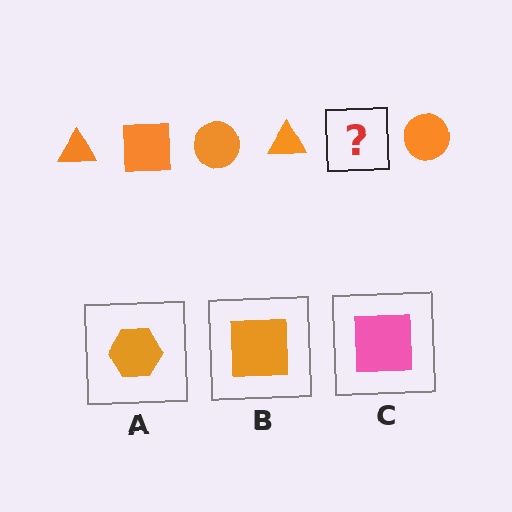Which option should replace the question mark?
Option B.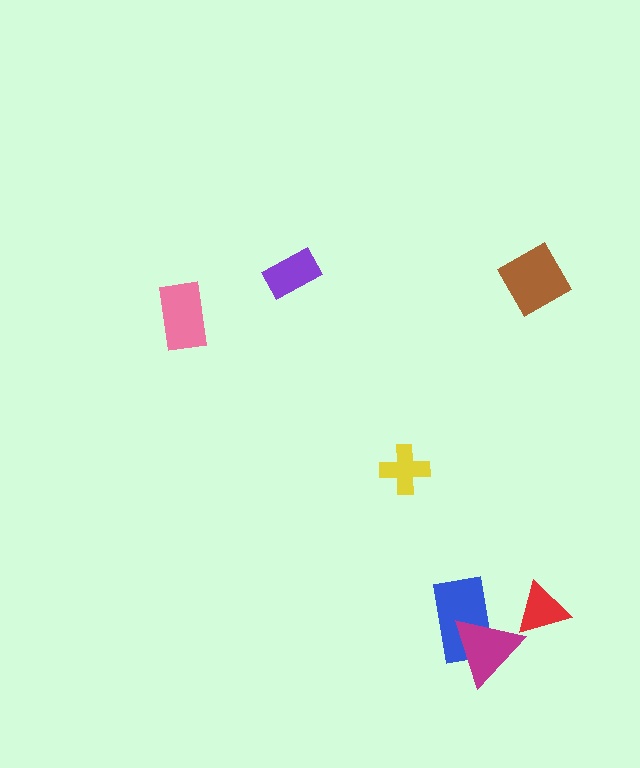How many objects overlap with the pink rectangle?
0 objects overlap with the pink rectangle.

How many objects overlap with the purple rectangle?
0 objects overlap with the purple rectangle.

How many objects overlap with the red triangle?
0 objects overlap with the red triangle.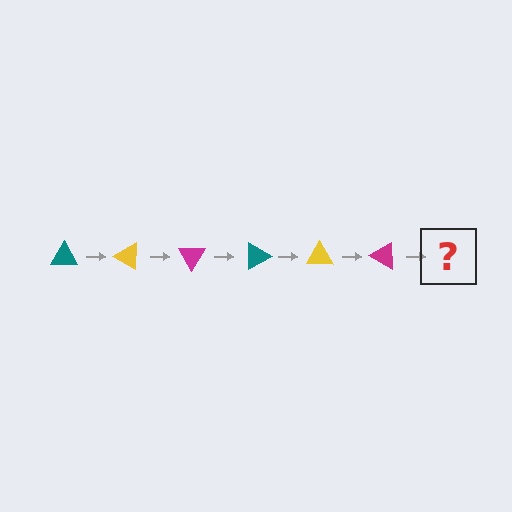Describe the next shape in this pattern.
It should be a teal triangle, rotated 180 degrees from the start.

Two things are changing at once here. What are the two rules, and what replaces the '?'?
The two rules are that it rotates 30 degrees each step and the color cycles through teal, yellow, and magenta. The '?' should be a teal triangle, rotated 180 degrees from the start.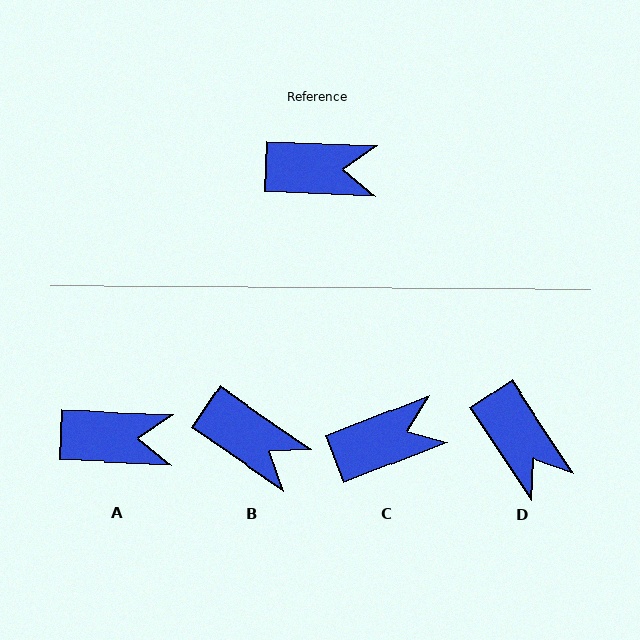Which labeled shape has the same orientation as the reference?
A.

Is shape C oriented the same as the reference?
No, it is off by about 24 degrees.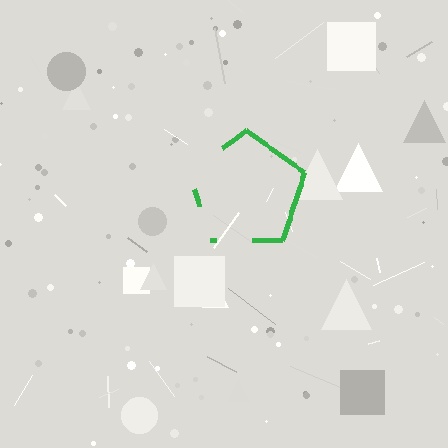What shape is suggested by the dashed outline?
The dashed outline suggests a pentagon.